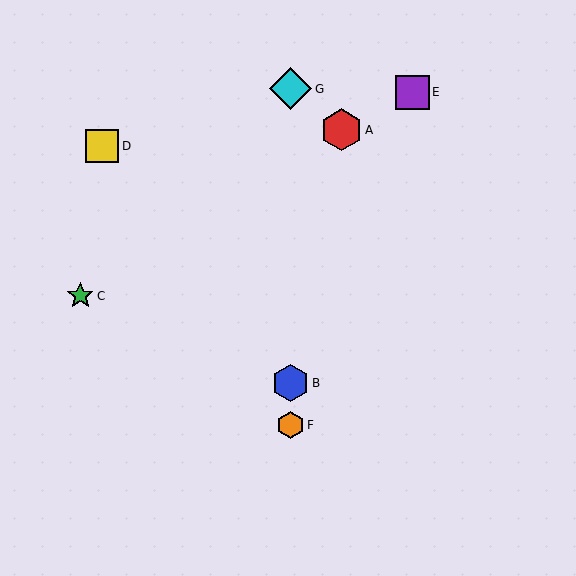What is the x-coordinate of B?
Object B is at x≈291.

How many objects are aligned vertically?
3 objects (B, F, G) are aligned vertically.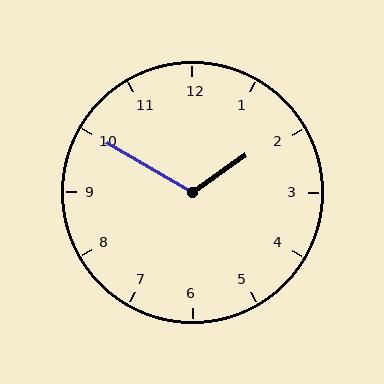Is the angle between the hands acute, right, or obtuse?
It is obtuse.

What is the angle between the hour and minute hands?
Approximately 115 degrees.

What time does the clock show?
1:50.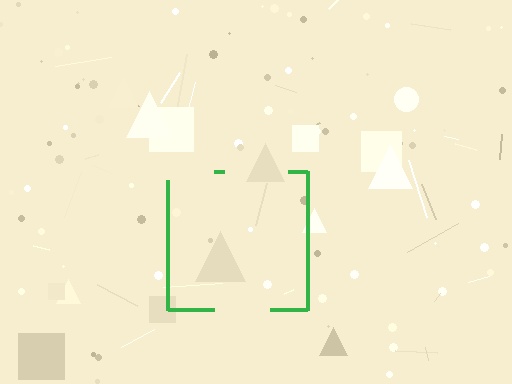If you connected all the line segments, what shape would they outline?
They would outline a square.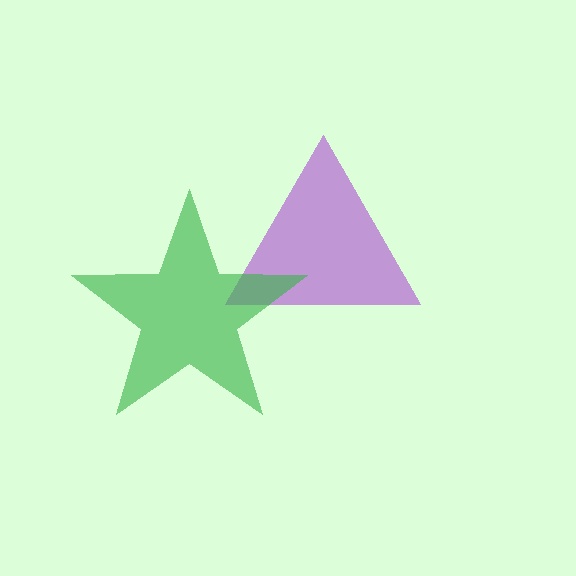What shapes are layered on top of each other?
The layered shapes are: a purple triangle, a green star.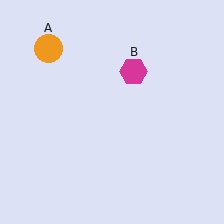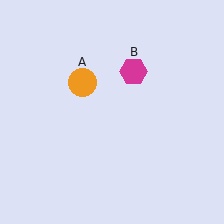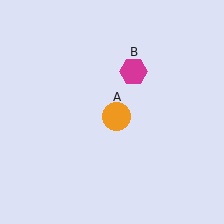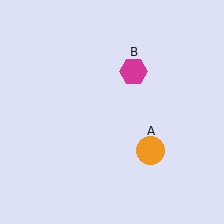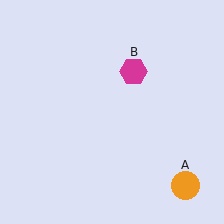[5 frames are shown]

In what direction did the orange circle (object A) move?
The orange circle (object A) moved down and to the right.